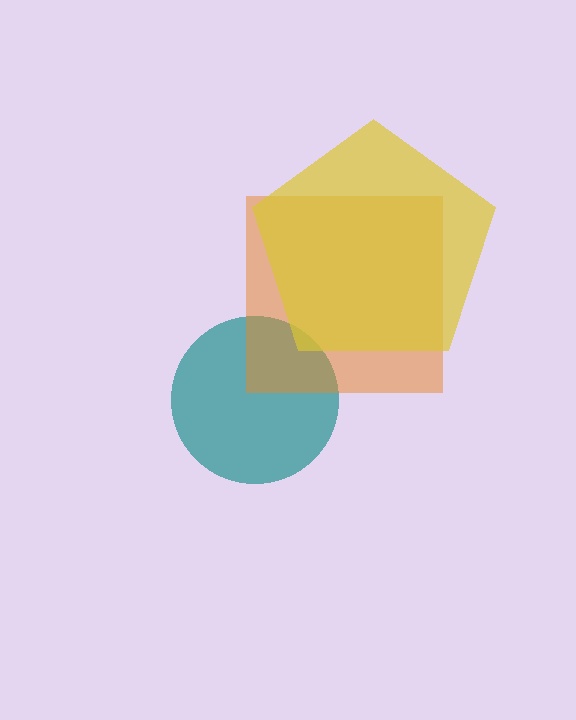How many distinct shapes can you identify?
There are 3 distinct shapes: a teal circle, an orange square, a yellow pentagon.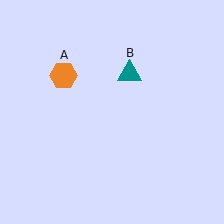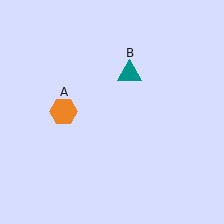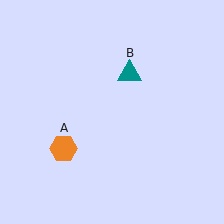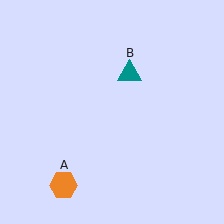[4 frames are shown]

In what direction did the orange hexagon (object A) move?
The orange hexagon (object A) moved down.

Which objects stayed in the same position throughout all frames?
Teal triangle (object B) remained stationary.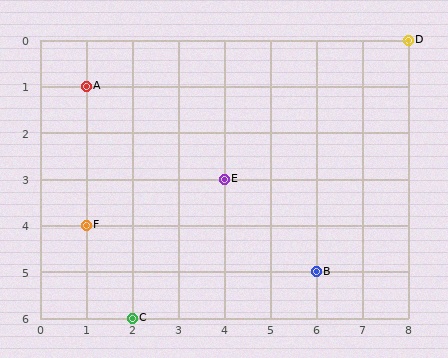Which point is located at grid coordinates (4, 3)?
Point E is at (4, 3).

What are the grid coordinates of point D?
Point D is at grid coordinates (8, 0).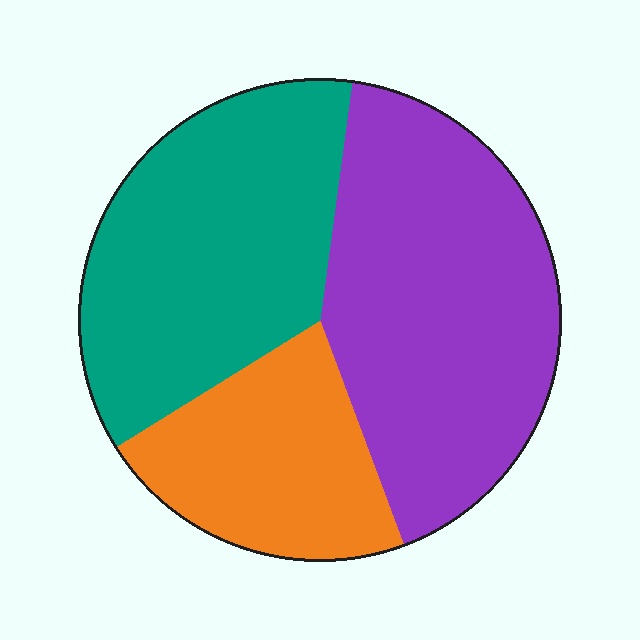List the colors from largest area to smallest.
From largest to smallest: purple, teal, orange.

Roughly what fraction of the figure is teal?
Teal covers about 35% of the figure.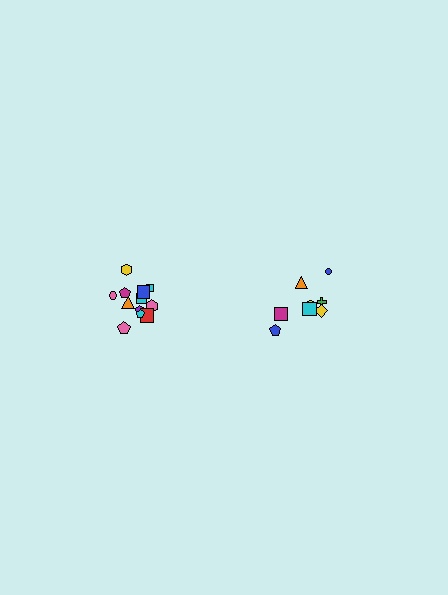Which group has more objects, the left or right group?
The left group.